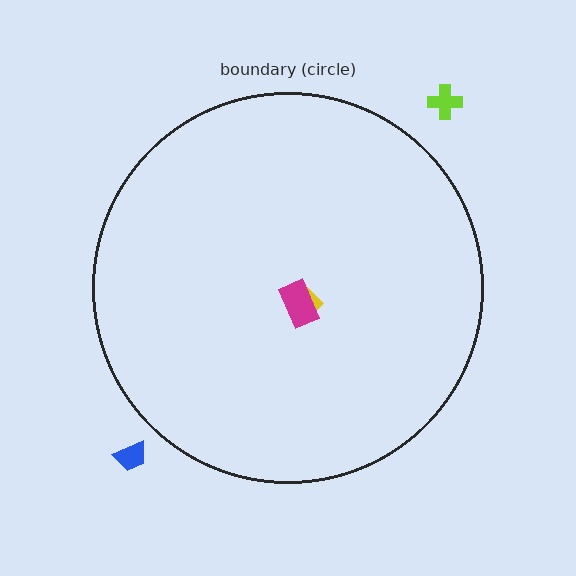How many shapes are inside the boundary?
2 inside, 2 outside.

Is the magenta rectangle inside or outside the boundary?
Inside.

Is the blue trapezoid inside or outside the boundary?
Outside.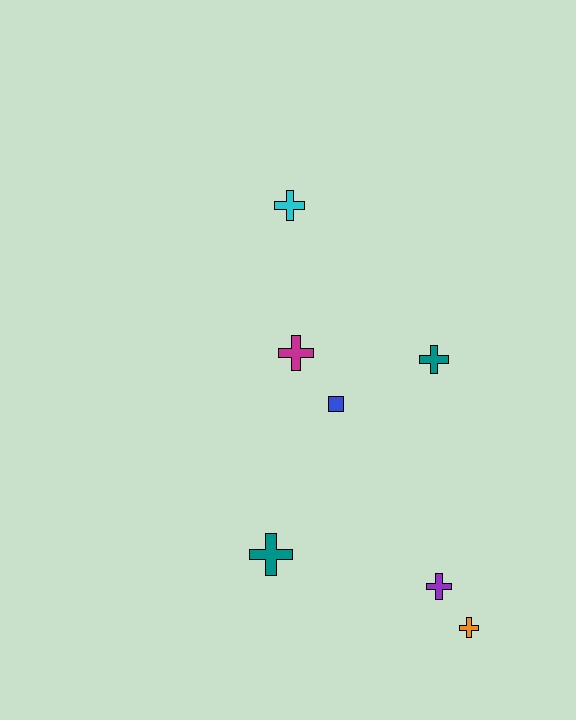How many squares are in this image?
There is 1 square.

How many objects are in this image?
There are 7 objects.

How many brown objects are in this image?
There are no brown objects.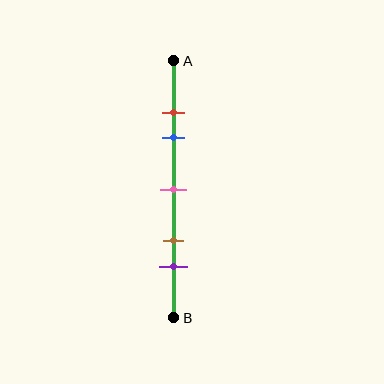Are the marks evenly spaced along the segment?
No, the marks are not evenly spaced.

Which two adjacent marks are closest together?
The red and blue marks are the closest adjacent pair.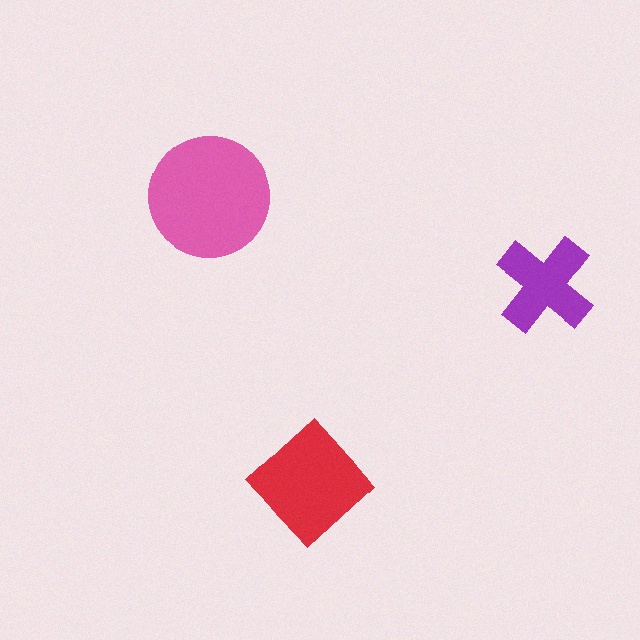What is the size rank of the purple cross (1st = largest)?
3rd.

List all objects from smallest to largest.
The purple cross, the red diamond, the pink circle.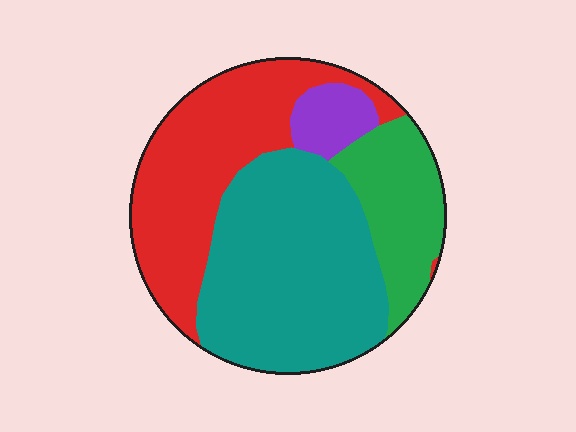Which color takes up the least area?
Purple, at roughly 5%.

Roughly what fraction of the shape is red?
Red takes up between a third and a half of the shape.